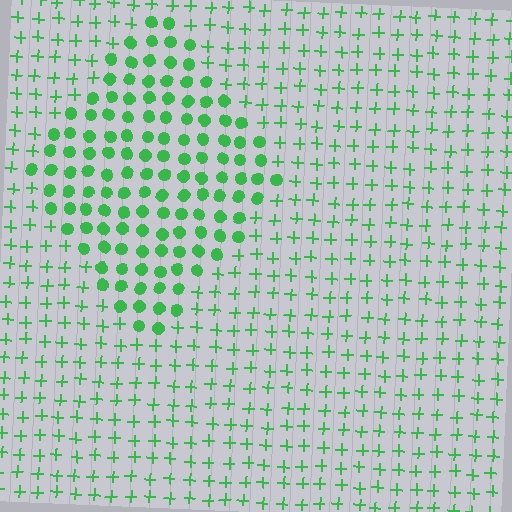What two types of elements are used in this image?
The image uses circles inside the diamond region and plus signs outside it.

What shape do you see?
I see a diamond.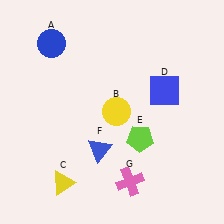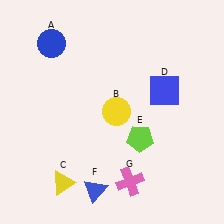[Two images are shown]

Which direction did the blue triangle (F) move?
The blue triangle (F) moved down.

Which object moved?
The blue triangle (F) moved down.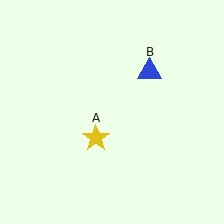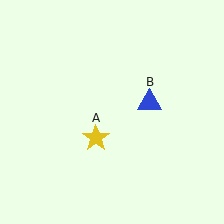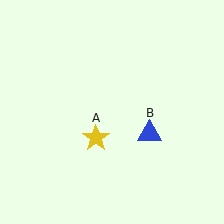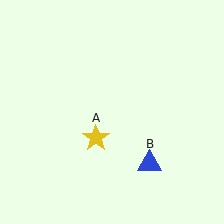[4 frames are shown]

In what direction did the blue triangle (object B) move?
The blue triangle (object B) moved down.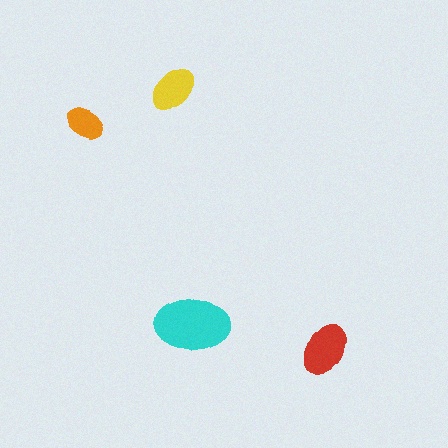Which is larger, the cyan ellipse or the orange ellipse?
The cyan one.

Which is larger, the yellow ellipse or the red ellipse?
The red one.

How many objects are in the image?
There are 4 objects in the image.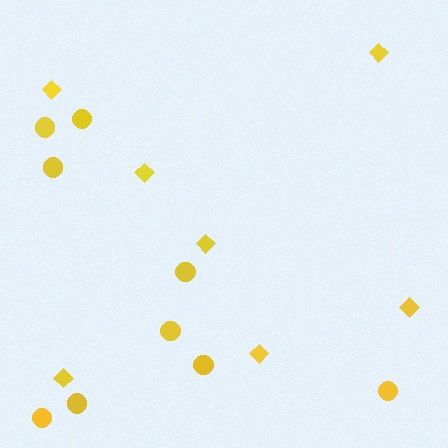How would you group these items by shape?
There are 2 groups: one group of circles (9) and one group of diamonds (7).